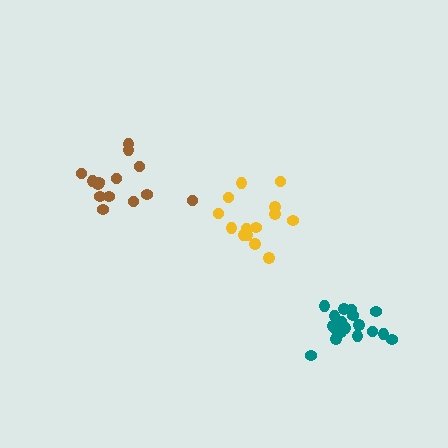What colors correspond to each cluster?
The clusters are colored: brown, yellow, teal.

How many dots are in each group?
Group 1: 14 dots, Group 2: 14 dots, Group 3: 18 dots (46 total).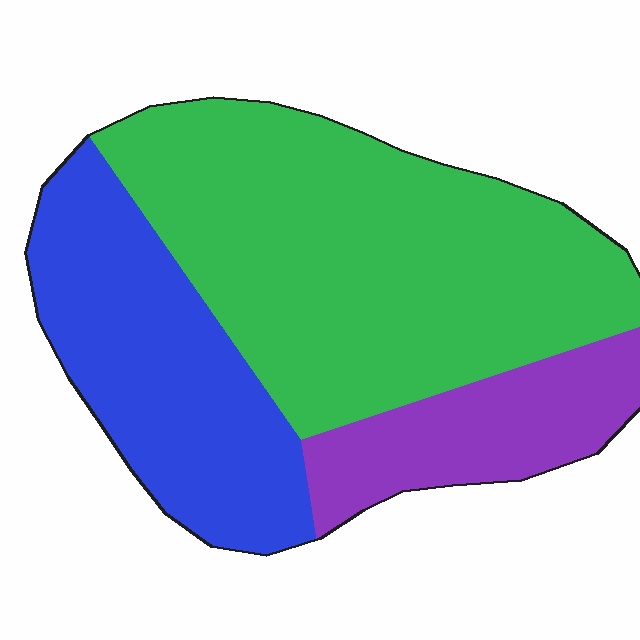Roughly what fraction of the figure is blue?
Blue takes up about one third (1/3) of the figure.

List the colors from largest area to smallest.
From largest to smallest: green, blue, purple.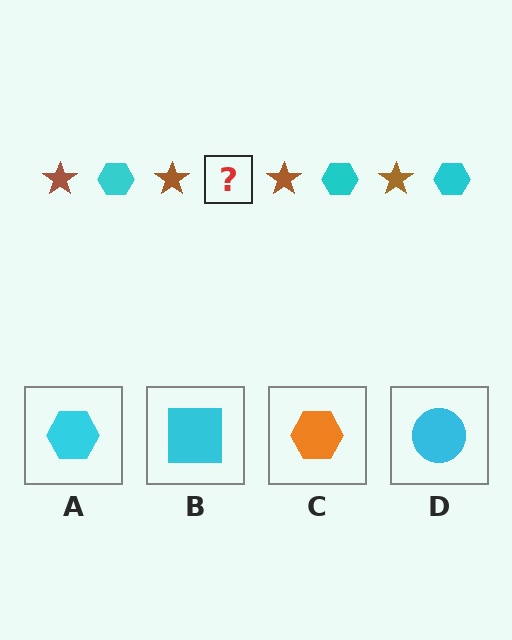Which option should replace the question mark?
Option A.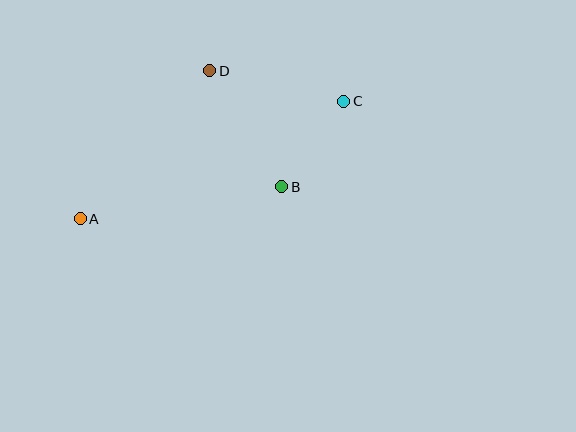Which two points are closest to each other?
Points B and C are closest to each other.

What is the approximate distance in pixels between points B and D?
The distance between B and D is approximately 136 pixels.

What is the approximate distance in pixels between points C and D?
The distance between C and D is approximately 138 pixels.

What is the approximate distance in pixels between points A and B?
The distance between A and B is approximately 204 pixels.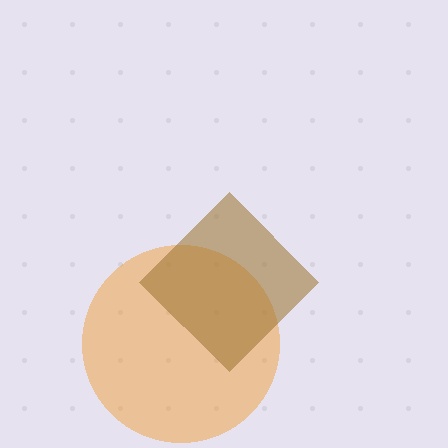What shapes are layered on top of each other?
The layered shapes are: an orange circle, a brown diamond.